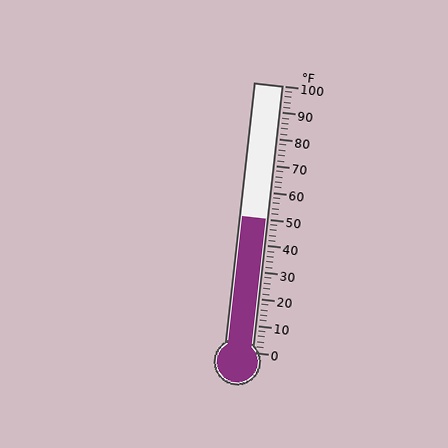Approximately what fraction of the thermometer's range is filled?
The thermometer is filled to approximately 50% of its range.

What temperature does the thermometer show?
The thermometer shows approximately 50°F.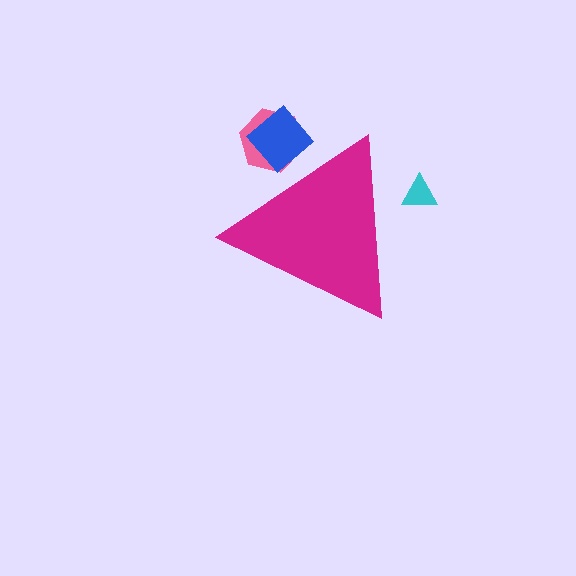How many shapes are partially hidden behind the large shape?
3 shapes are partially hidden.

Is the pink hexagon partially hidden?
Yes, the pink hexagon is partially hidden behind the magenta triangle.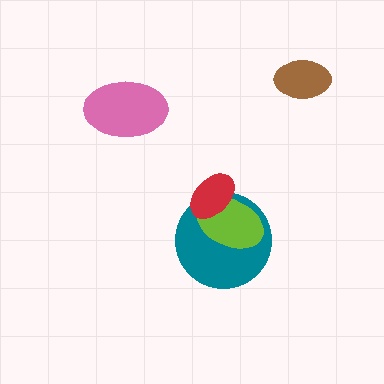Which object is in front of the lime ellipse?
The red ellipse is in front of the lime ellipse.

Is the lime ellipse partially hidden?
Yes, it is partially covered by another shape.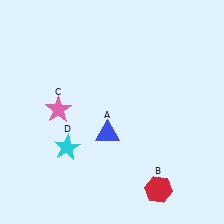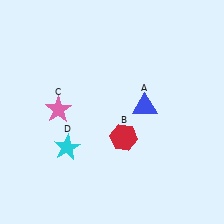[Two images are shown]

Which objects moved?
The objects that moved are: the blue triangle (A), the red hexagon (B).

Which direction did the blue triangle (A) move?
The blue triangle (A) moved right.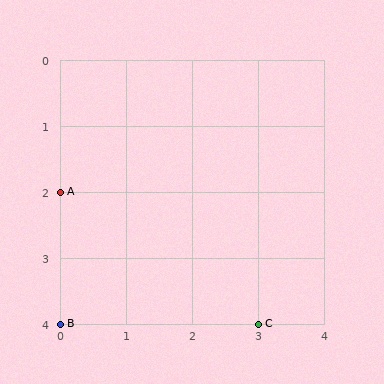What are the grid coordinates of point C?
Point C is at grid coordinates (3, 4).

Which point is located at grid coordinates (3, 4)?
Point C is at (3, 4).